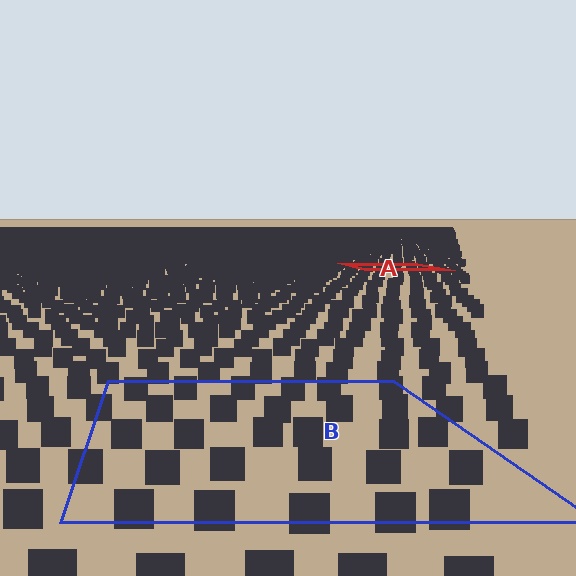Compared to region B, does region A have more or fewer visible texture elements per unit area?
Region A has more texture elements per unit area — they are packed more densely because it is farther away.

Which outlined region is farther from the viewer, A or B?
Region A is farther from the viewer — the texture elements inside it appear smaller and more densely packed.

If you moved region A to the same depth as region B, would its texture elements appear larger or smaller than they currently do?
They would appear larger. At a closer depth, the same texture elements are projected at a bigger on-screen size.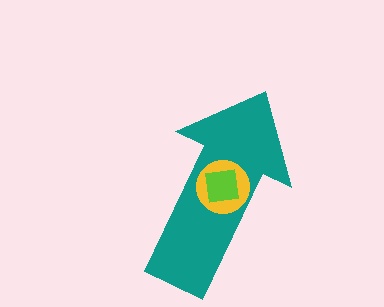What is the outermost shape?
The teal arrow.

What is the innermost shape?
The lime square.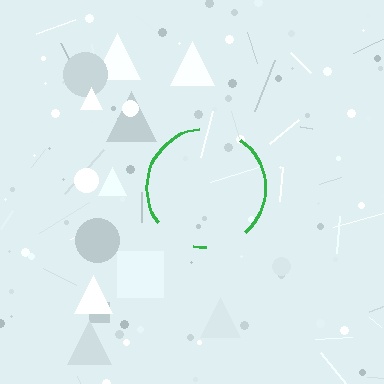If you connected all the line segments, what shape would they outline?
They would outline a circle.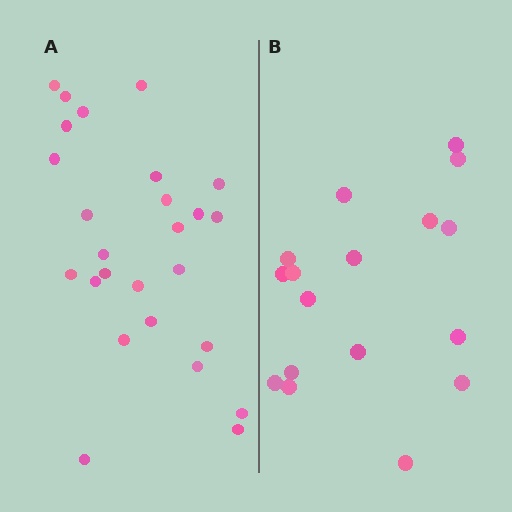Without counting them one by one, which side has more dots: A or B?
Region A (the left region) has more dots.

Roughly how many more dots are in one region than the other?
Region A has roughly 8 or so more dots than region B.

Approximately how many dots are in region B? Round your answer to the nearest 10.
About 20 dots. (The exact count is 17, which rounds to 20.)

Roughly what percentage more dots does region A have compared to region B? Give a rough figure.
About 55% more.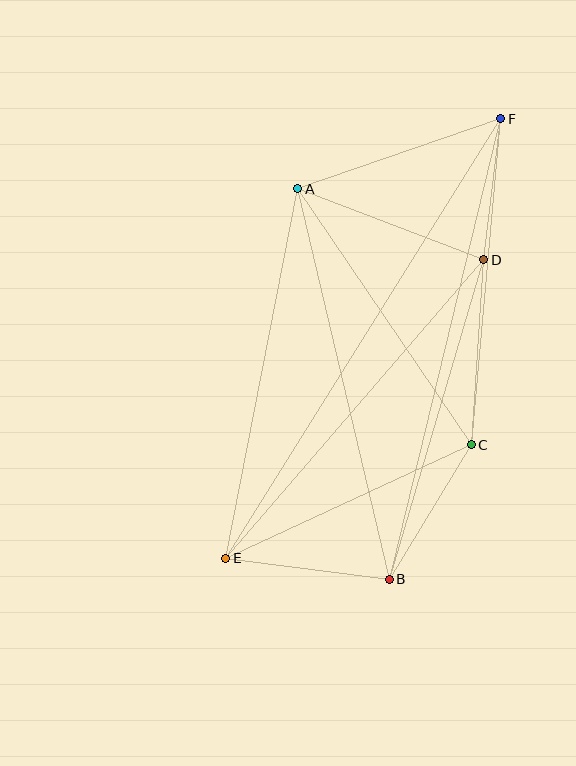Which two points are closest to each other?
Points D and F are closest to each other.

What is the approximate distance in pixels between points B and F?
The distance between B and F is approximately 474 pixels.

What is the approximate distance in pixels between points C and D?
The distance between C and D is approximately 186 pixels.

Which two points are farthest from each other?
Points E and F are farthest from each other.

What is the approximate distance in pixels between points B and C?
The distance between B and C is approximately 158 pixels.